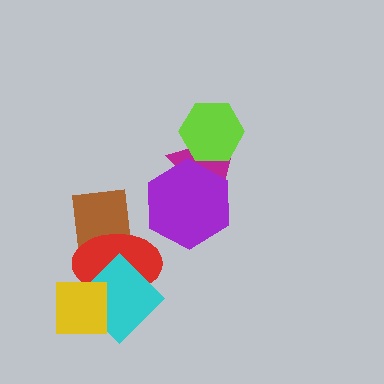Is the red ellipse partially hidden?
Yes, it is partially covered by another shape.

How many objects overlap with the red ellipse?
3 objects overlap with the red ellipse.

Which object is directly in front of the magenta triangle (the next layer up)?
The lime hexagon is directly in front of the magenta triangle.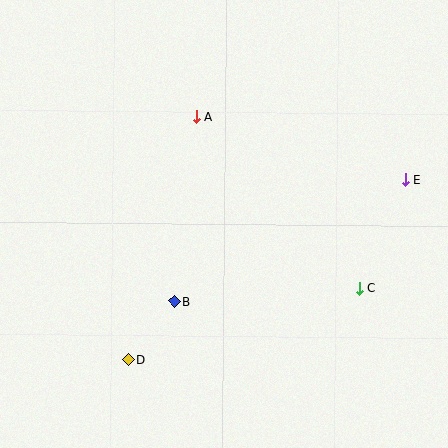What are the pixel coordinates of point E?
Point E is at (406, 180).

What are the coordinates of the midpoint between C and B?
The midpoint between C and B is at (267, 295).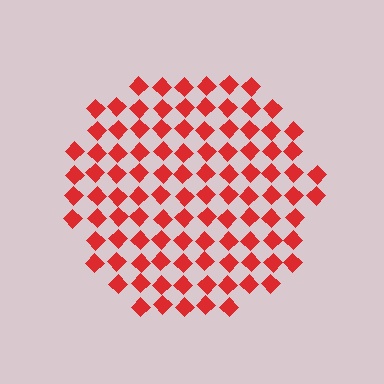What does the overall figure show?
The overall figure shows a circle.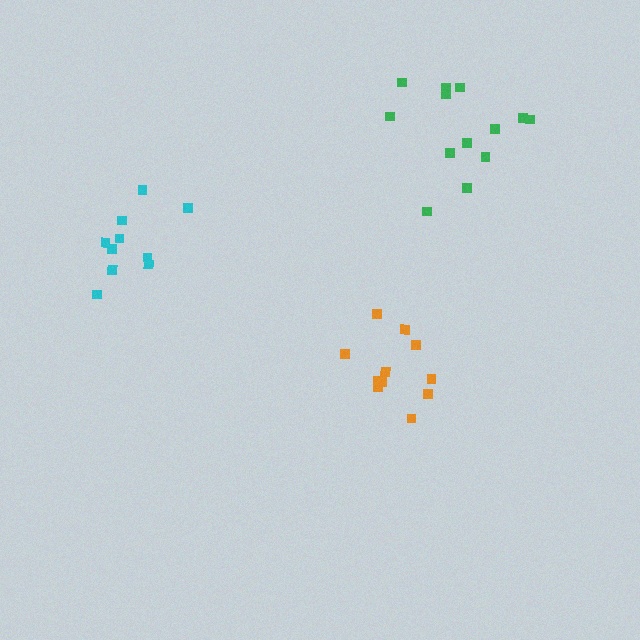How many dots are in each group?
Group 1: 11 dots, Group 2: 13 dots, Group 3: 10 dots (34 total).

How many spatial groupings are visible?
There are 3 spatial groupings.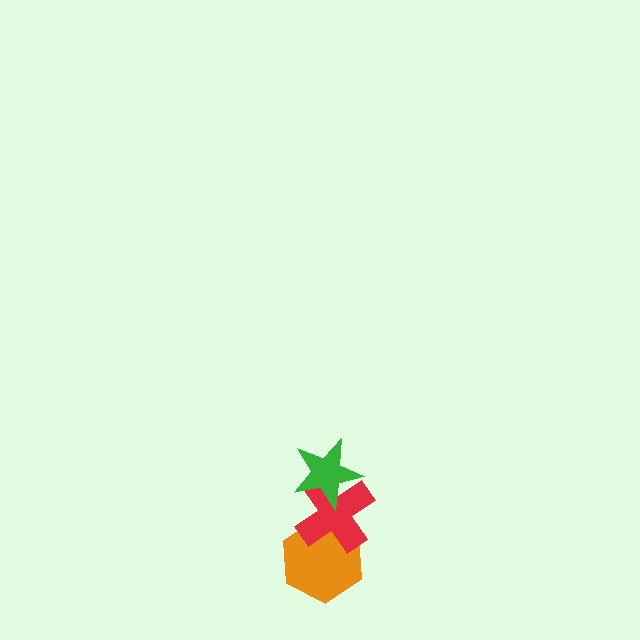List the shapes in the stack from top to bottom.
From top to bottom: the green star, the red cross, the orange hexagon.